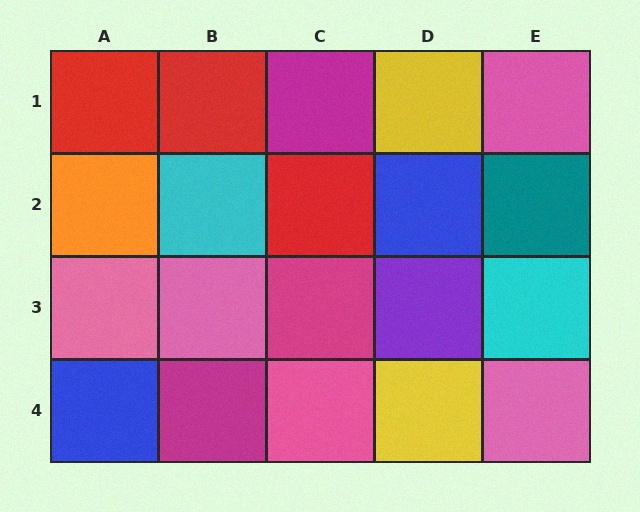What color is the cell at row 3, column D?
Purple.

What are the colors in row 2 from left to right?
Orange, cyan, red, blue, teal.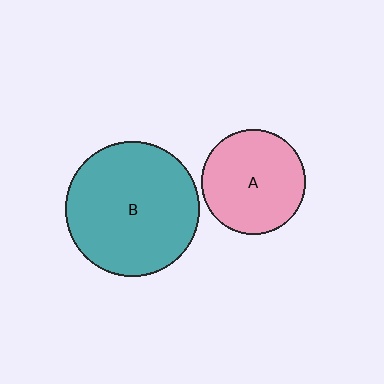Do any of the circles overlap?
No, none of the circles overlap.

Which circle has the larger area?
Circle B (teal).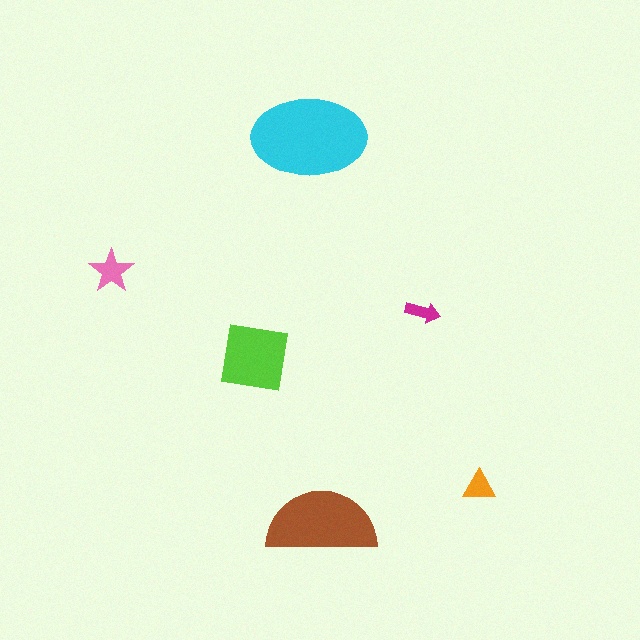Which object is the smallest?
The magenta arrow.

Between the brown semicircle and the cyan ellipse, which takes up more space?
The cyan ellipse.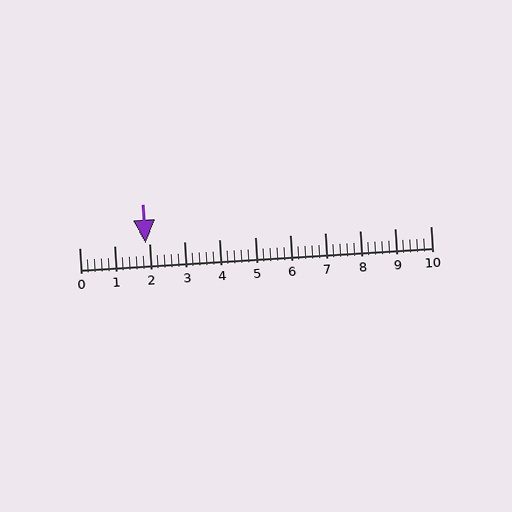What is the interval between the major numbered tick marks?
The major tick marks are spaced 1 units apart.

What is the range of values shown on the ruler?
The ruler shows values from 0 to 10.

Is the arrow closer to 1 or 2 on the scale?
The arrow is closer to 2.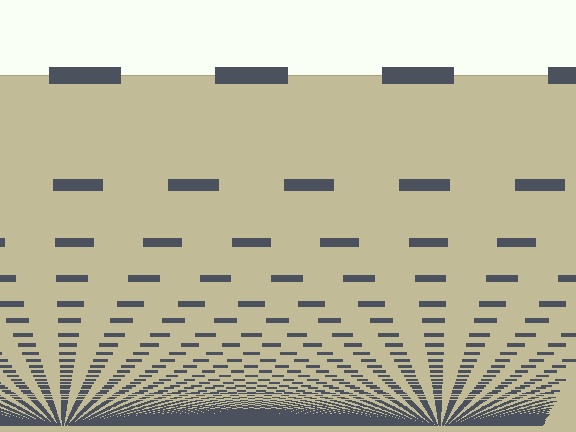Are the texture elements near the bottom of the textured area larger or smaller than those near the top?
Smaller. The gradient is inverted — elements near the bottom are smaller and denser.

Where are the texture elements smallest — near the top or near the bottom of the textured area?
Near the bottom.